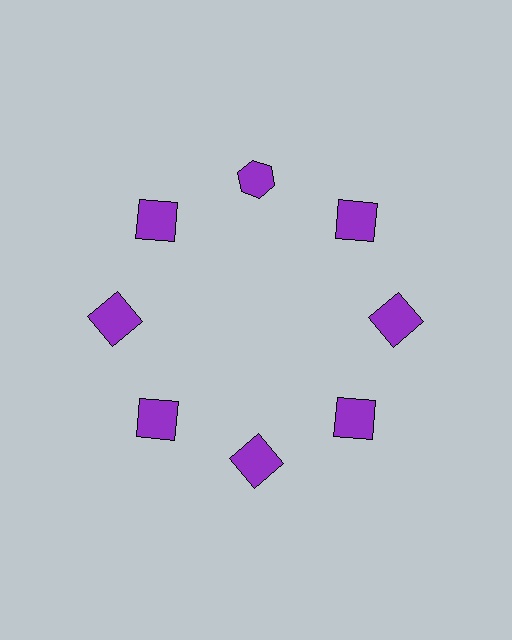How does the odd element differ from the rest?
It has a different shape: hexagon instead of square.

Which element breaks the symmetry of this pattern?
The purple hexagon at roughly the 12 o'clock position breaks the symmetry. All other shapes are purple squares.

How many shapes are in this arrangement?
There are 8 shapes arranged in a ring pattern.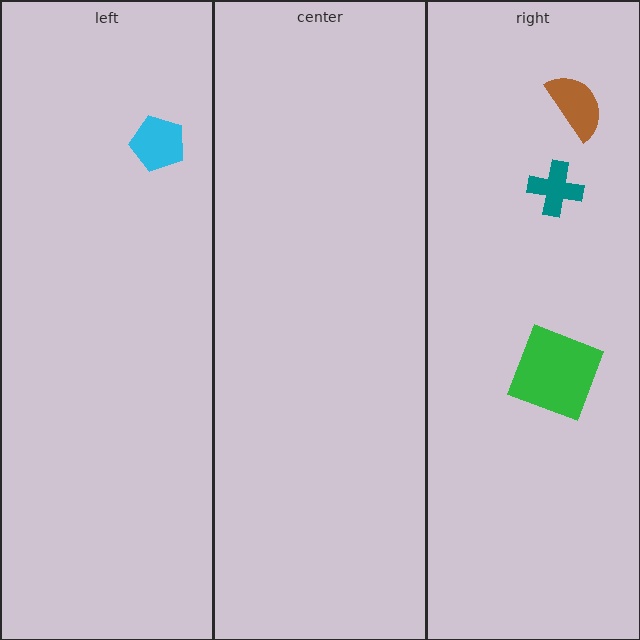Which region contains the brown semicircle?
The right region.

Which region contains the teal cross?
The right region.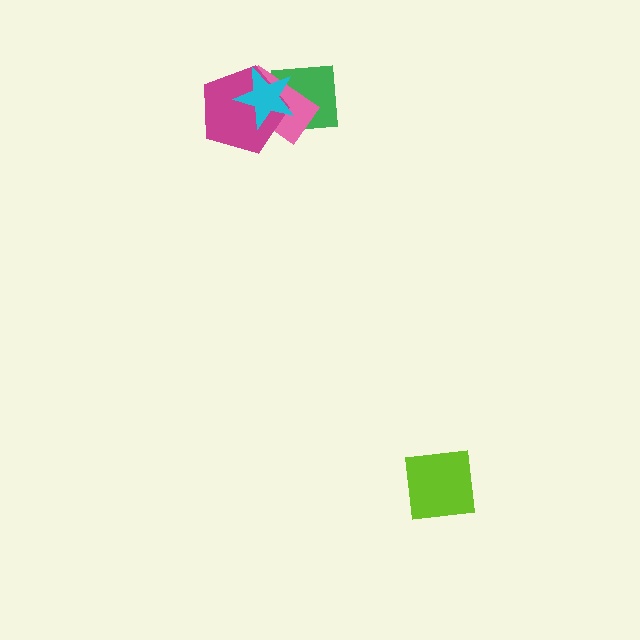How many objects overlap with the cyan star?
3 objects overlap with the cyan star.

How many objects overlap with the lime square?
0 objects overlap with the lime square.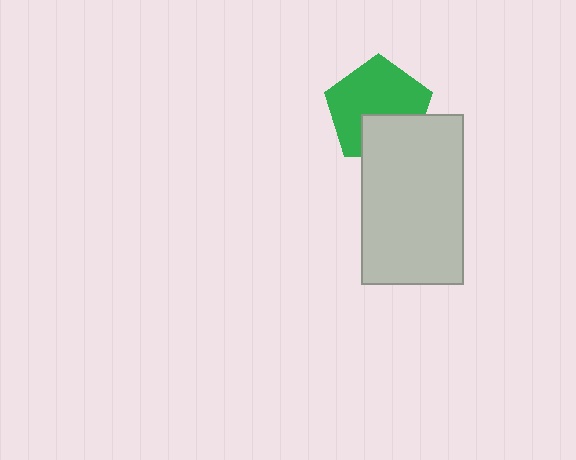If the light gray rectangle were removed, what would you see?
You would see the complete green pentagon.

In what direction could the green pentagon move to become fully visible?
The green pentagon could move up. That would shift it out from behind the light gray rectangle entirely.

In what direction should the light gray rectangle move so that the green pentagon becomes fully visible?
The light gray rectangle should move down. That is the shortest direction to clear the overlap and leave the green pentagon fully visible.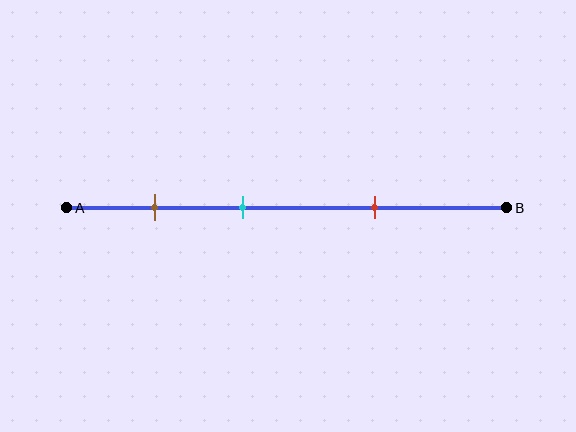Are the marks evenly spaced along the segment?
Yes, the marks are approximately evenly spaced.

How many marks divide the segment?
There are 3 marks dividing the segment.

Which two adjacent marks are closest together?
The brown and cyan marks are the closest adjacent pair.